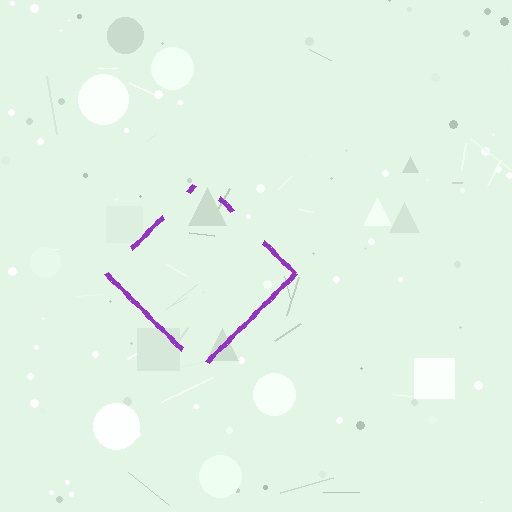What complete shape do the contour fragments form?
The contour fragments form a diamond.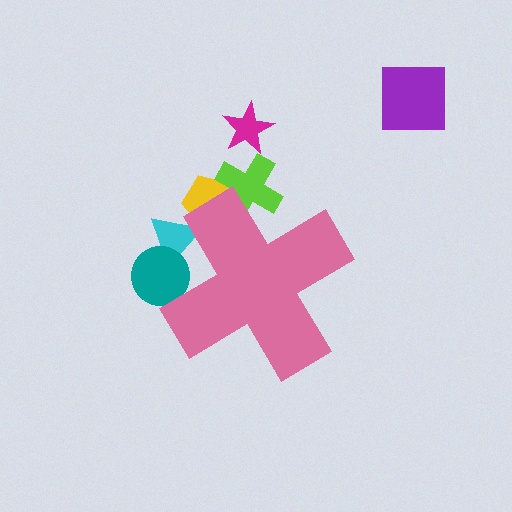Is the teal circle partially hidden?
Yes, the teal circle is partially hidden behind the pink cross.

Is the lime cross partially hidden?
Yes, the lime cross is partially hidden behind the pink cross.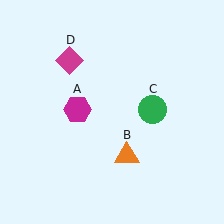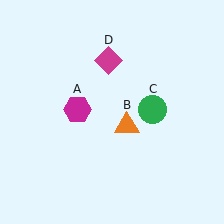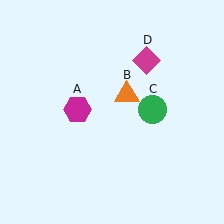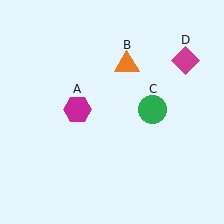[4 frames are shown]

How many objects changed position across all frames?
2 objects changed position: orange triangle (object B), magenta diamond (object D).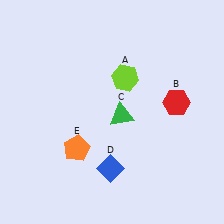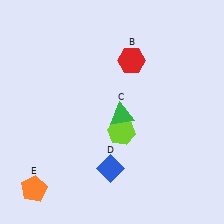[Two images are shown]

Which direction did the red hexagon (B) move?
The red hexagon (B) moved left.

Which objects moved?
The objects that moved are: the lime hexagon (A), the red hexagon (B), the orange pentagon (E).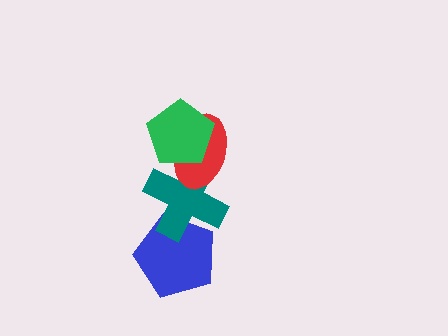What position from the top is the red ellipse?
The red ellipse is 2nd from the top.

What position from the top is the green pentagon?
The green pentagon is 1st from the top.